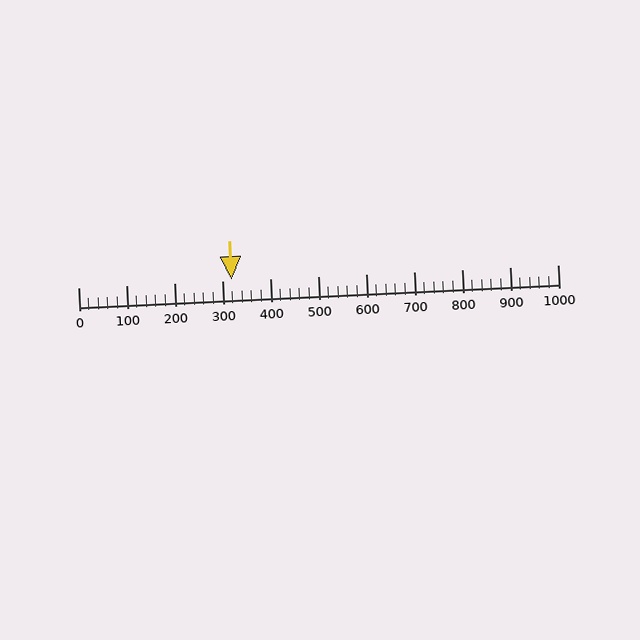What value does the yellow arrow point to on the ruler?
The yellow arrow points to approximately 320.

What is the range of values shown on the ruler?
The ruler shows values from 0 to 1000.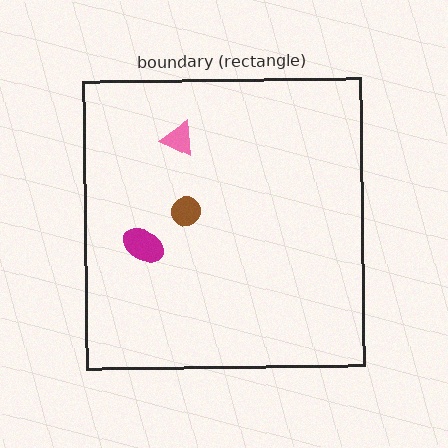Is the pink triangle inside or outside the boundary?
Inside.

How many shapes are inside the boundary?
3 inside, 0 outside.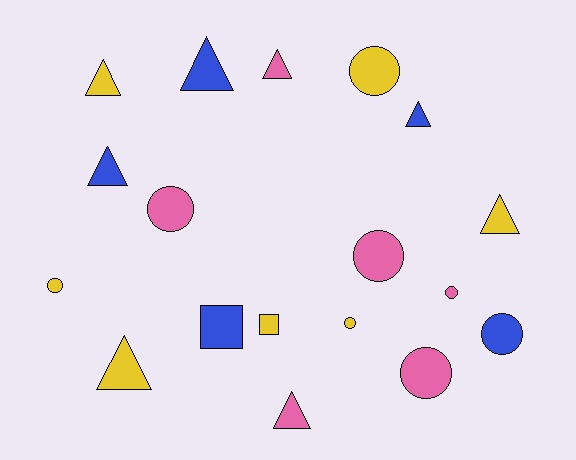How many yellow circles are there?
There are 3 yellow circles.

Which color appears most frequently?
Yellow, with 7 objects.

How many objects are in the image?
There are 18 objects.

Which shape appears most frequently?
Circle, with 8 objects.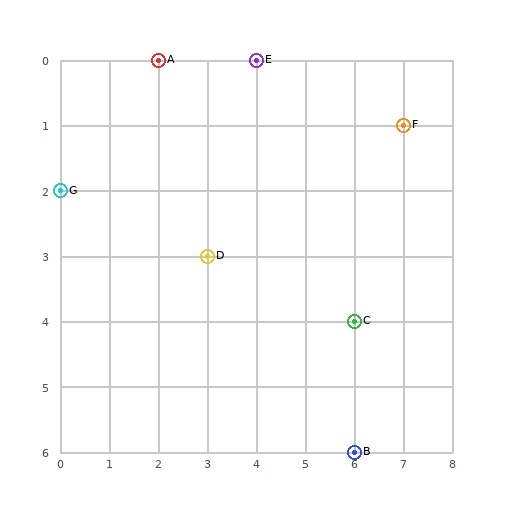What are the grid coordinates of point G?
Point G is at grid coordinates (0, 2).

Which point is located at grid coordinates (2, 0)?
Point A is at (2, 0).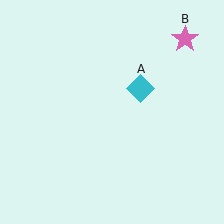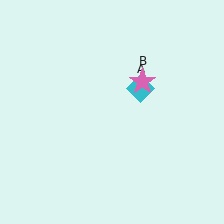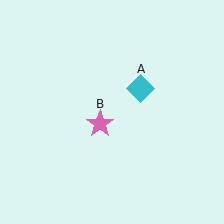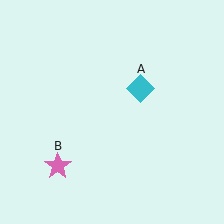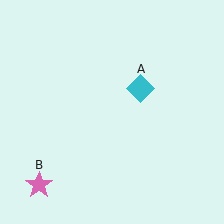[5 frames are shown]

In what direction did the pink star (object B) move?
The pink star (object B) moved down and to the left.